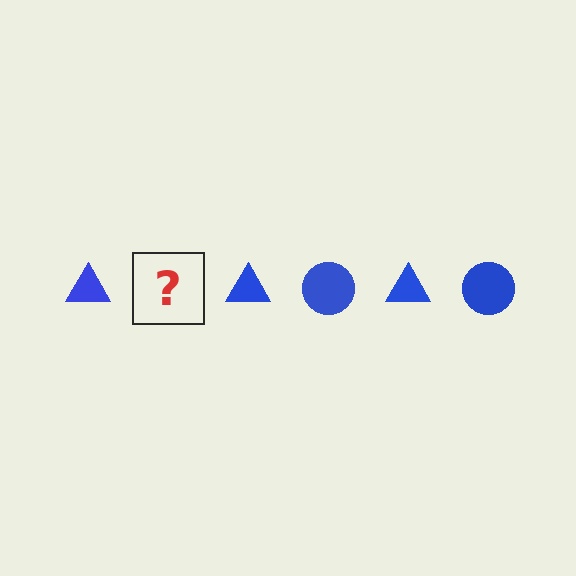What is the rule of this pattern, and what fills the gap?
The rule is that the pattern cycles through triangle, circle shapes in blue. The gap should be filled with a blue circle.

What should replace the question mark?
The question mark should be replaced with a blue circle.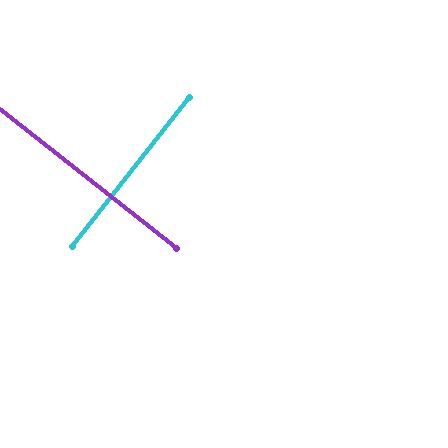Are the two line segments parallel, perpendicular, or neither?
Perpendicular — they meet at approximately 90°.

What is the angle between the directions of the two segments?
Approximately 90 degrees.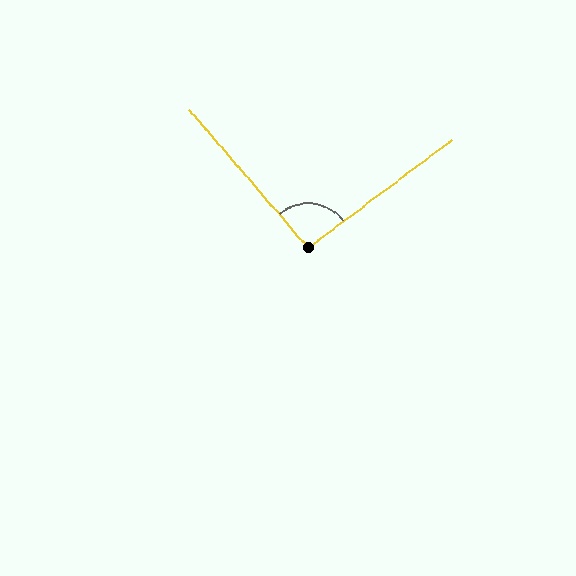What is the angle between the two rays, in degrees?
Approximately 94 degrees.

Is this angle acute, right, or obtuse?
It is approximately a right angle.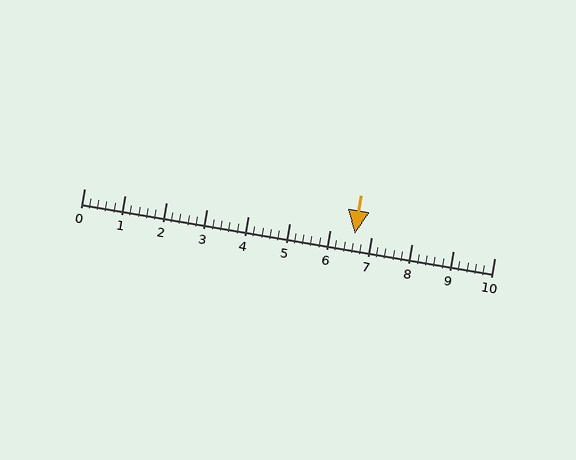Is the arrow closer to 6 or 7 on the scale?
The arrow is closer to 7.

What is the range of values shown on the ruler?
The ruler shows values from 0 to 10.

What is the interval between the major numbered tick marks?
The major tick marks are spaced 1 units apart.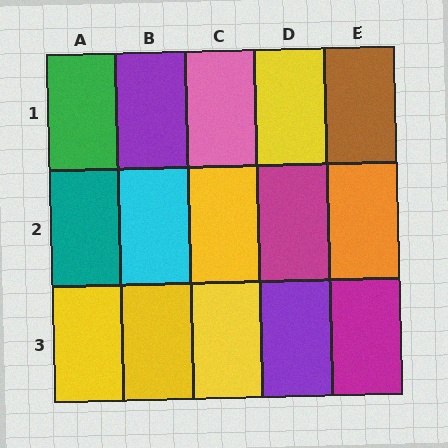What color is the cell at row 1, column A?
Green.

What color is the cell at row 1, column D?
Yellow.